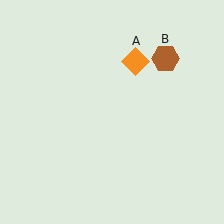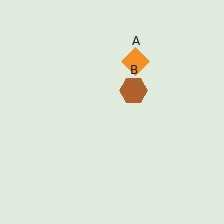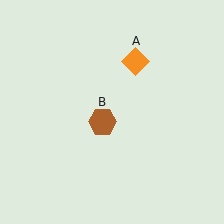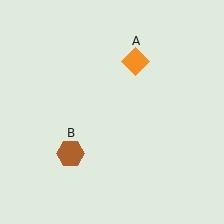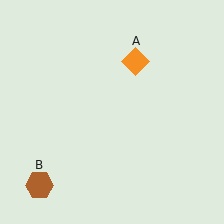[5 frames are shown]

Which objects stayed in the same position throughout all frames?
Orange diamond (object A) remained stationary.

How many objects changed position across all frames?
1 object changed position: brown hexagon (object B).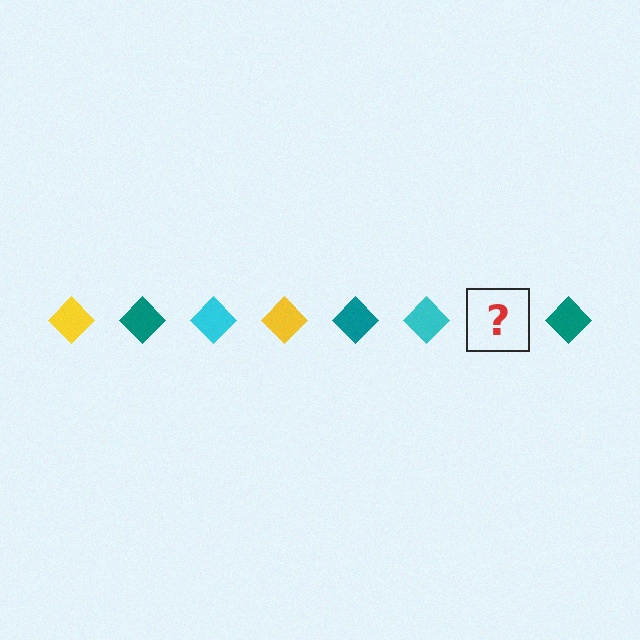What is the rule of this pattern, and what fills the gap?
The rule is that the pattern cycles through yellow, teal, cyan diamonds. The gap should be filled with a yellow diamond.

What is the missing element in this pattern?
The missing element is a yellow diamond.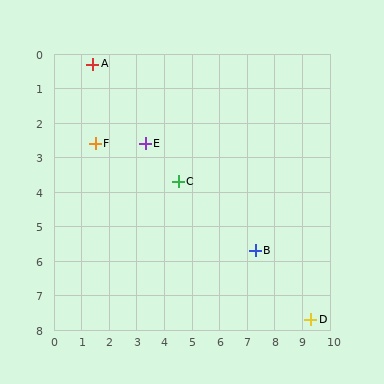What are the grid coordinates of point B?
Point B is at approximately (7.3, 5.7).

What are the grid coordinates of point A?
Point A is at approximately (1.4, 0.3).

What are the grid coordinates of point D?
Point D is at approximately (9.3, 7.7).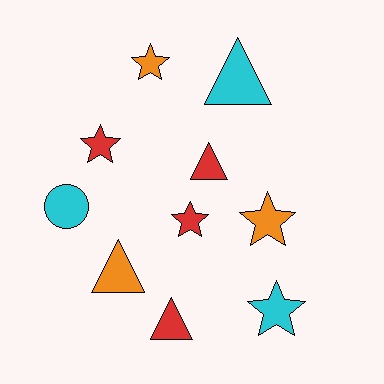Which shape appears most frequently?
Star, with 5 objects.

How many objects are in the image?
There are 10 objects.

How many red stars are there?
There are 2 red stars.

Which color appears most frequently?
Red, with 4 objects.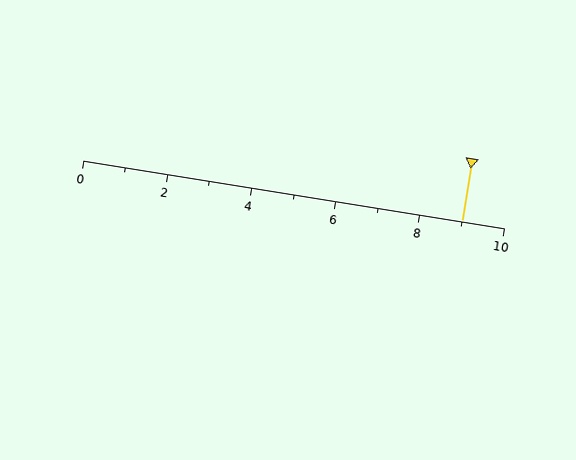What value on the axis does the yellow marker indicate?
The marker indicates approximately 9.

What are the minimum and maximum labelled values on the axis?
The axis runs from 0 to 10.